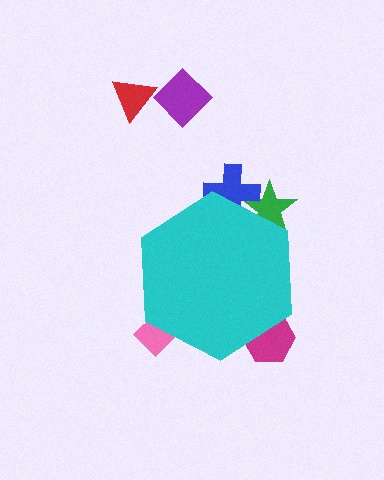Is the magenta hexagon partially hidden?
Yes, the magenta hexagon is partially hidden behind the cyan hexagon.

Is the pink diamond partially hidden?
Yes, the pink diamond is partially hidden behind the cyan hexagon.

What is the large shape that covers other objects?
A cyan hexagon.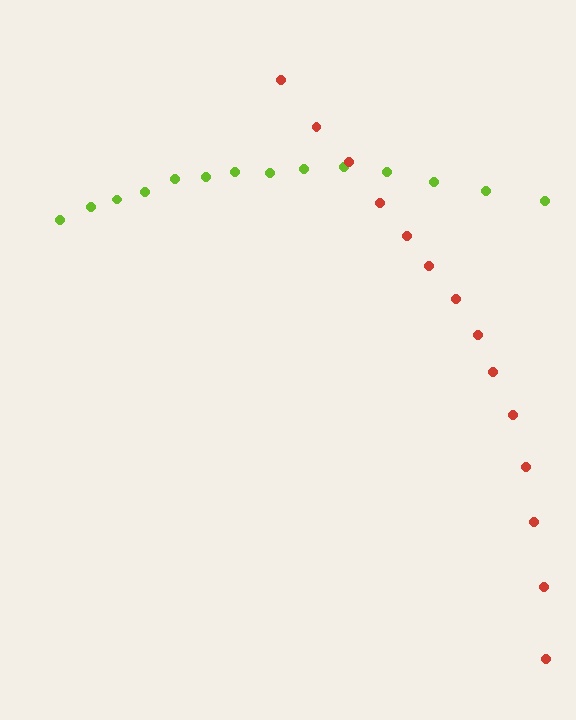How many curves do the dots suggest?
There are 2 distinct paths.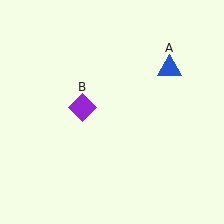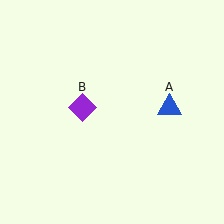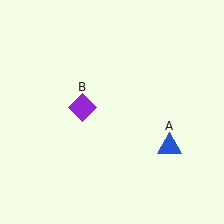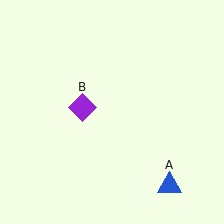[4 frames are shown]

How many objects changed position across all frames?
1 object changed position: blue triangle (object A).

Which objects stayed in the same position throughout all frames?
Purple diamond (object B) remained stationary.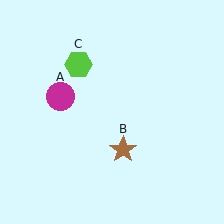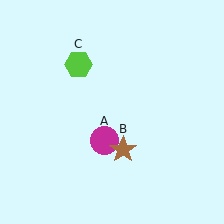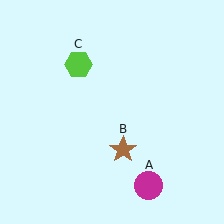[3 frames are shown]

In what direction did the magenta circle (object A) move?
The magenta circle (object A) moved down and to the right.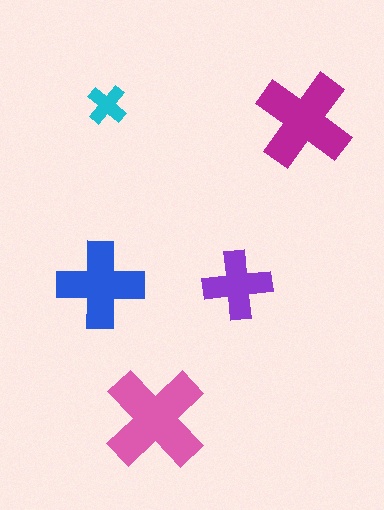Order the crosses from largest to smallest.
the pink one, the magenta one, the blue one, the purple one, the cyan one.